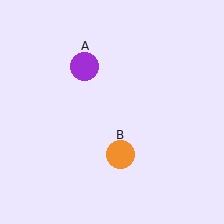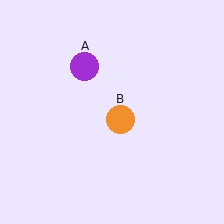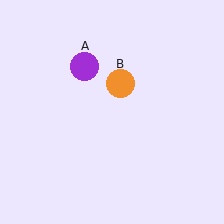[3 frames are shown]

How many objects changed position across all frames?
1 object changed position: orange circle (object B).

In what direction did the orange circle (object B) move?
The orange circle (object B) moved up.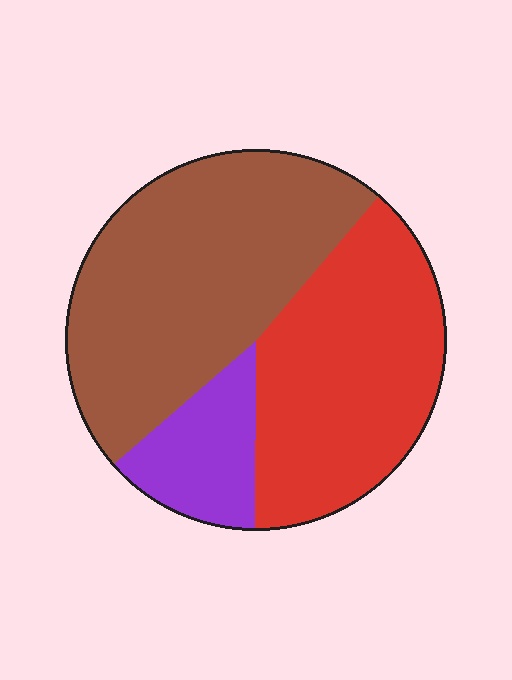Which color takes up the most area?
Brown, at roughly 50%.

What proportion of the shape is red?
Red takes up about two fifths (2/5) of the shape.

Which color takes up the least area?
Purple, at roughly 15%.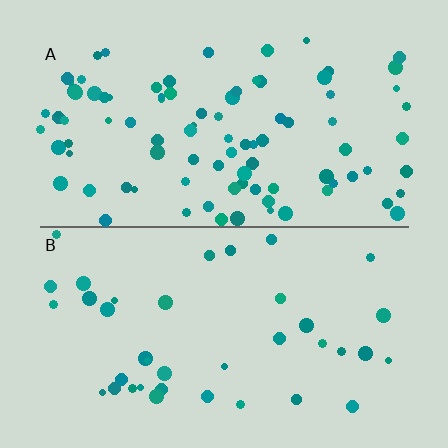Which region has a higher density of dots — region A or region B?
A (the top).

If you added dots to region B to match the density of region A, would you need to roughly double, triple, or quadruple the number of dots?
Approximately double.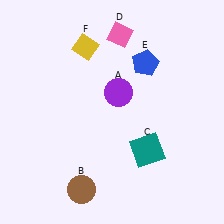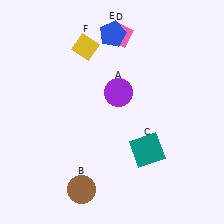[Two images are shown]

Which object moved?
The blue pentagon (E) moved left.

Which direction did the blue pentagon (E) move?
The blue pentagon (E) moved left.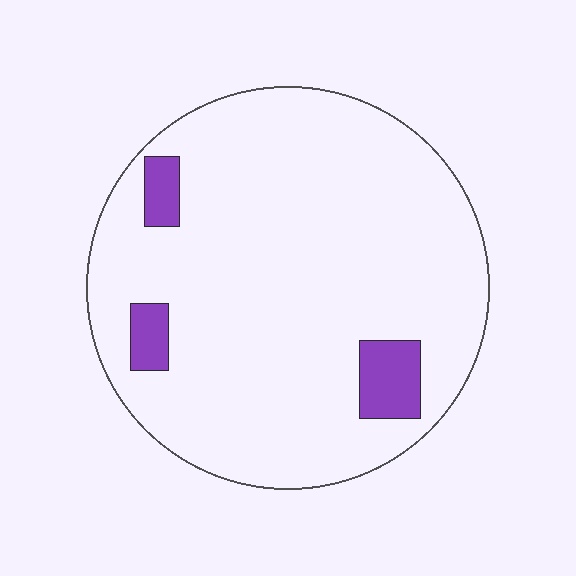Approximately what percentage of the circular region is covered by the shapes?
Approximately 10%.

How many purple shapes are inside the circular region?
3.